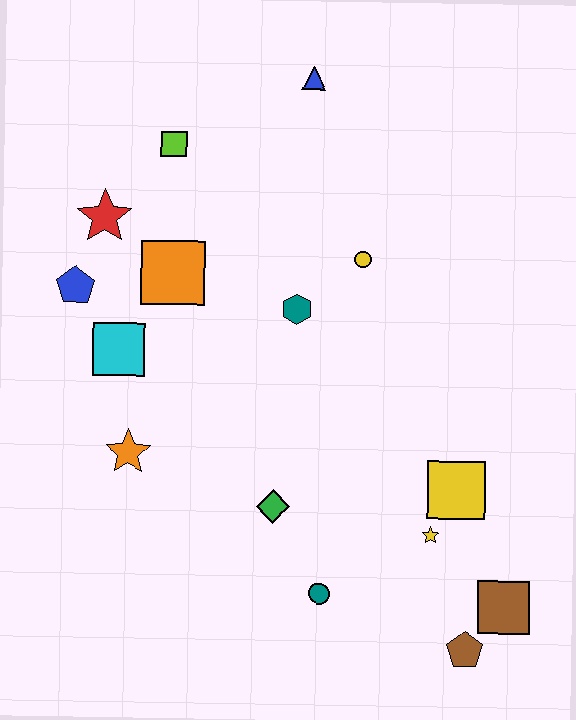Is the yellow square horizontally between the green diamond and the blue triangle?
No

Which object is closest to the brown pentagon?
The brown square is closest to the brown pentagon.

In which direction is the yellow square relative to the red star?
The yellow square is to the right of the red star.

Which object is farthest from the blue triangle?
The brown pentagon is farthest from the blue triangle.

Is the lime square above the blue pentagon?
Yes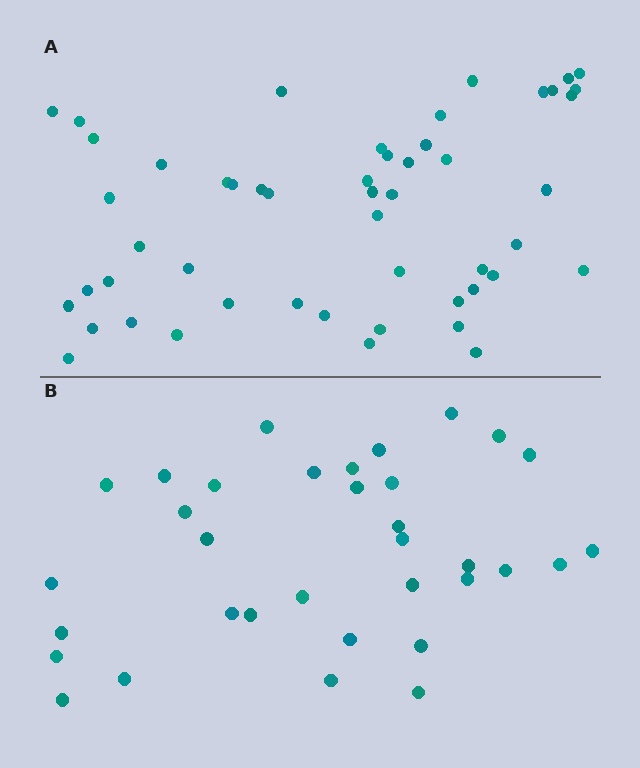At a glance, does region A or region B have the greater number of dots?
Region A (the top region) has more dots.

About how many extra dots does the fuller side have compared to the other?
Region A has approximately 15 more dots than region B.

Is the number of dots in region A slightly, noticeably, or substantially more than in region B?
Region A has substantially more. The ratio is roughly 1.5 to 1.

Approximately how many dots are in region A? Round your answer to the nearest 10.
About 50 dots. (The exact count is 51, which rounds to 50.)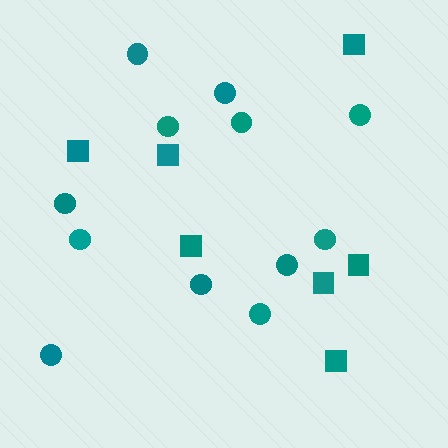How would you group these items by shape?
There are 2 groups: one group of squares (7) and one group of circles (12).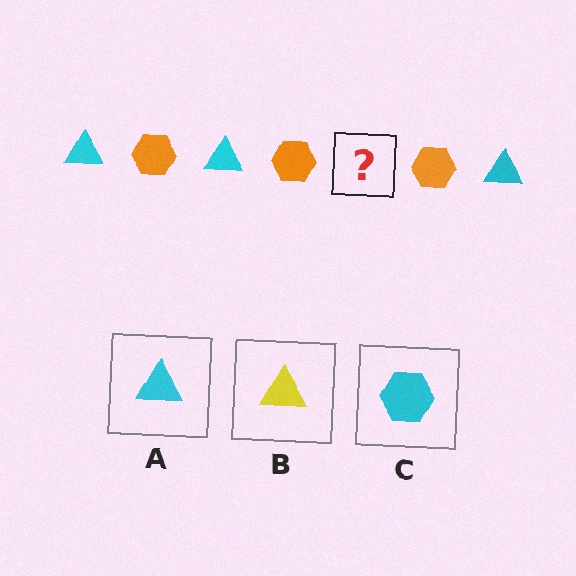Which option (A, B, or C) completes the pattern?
A.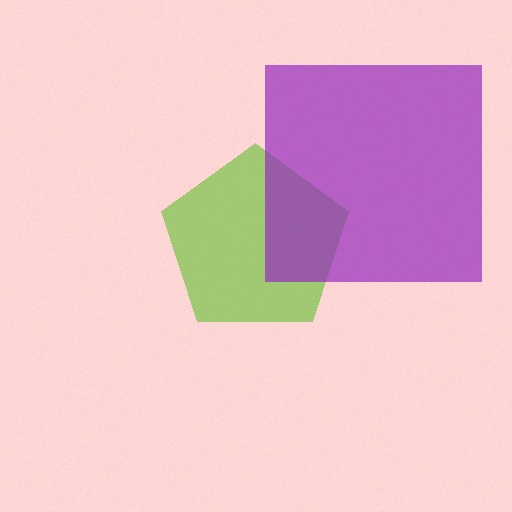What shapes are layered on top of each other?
The layered shapes are: a lime pentagon, a purple square.